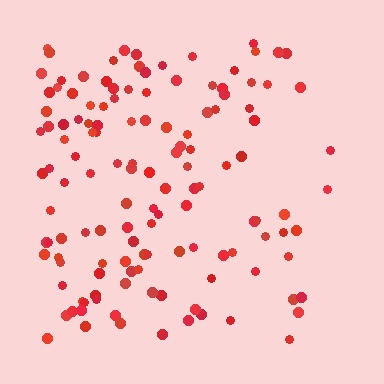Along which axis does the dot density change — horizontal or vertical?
Horizontal.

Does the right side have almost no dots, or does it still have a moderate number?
Still a moderate number, just noticeably fewer than the left.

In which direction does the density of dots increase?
From right to left, with the left side densest.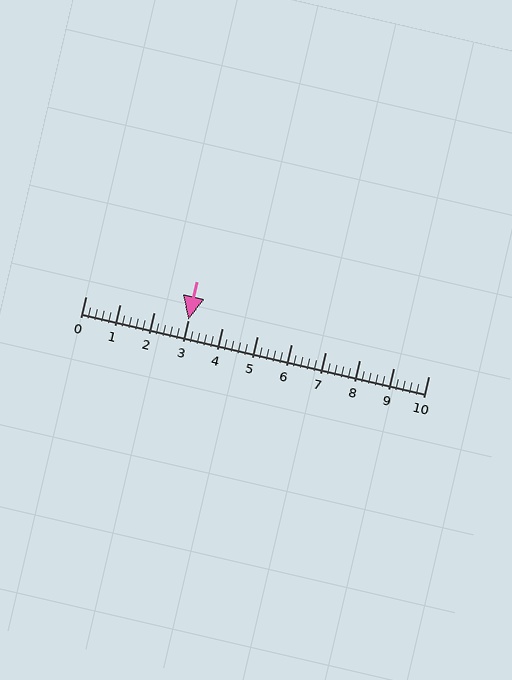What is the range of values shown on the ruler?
The ruler shows values from 0 to 10.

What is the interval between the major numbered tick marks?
The major tick marks are spaced 1 units apart.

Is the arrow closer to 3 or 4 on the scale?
The arrow is closer to 3.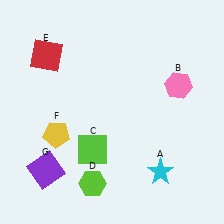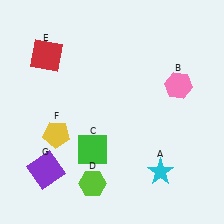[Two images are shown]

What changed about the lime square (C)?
In Image 1, C is lime. In Image 2, it changed to green.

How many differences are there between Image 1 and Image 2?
There is 1 difference between the two images.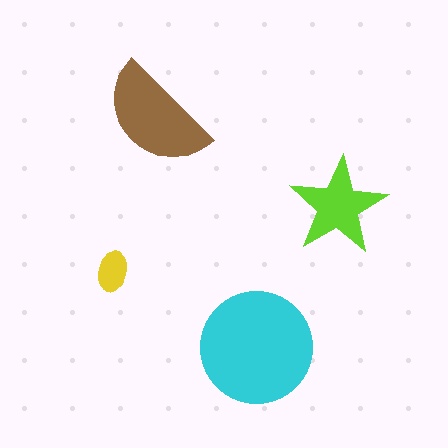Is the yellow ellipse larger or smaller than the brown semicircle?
Smaller.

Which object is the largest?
The cyan circle.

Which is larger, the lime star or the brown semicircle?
The brown semicircle.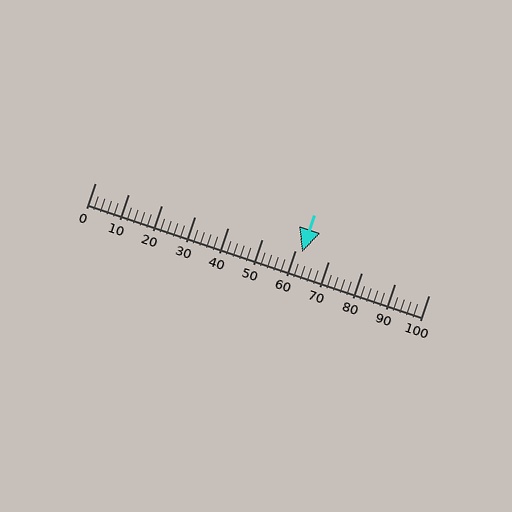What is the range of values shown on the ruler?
The ruler shows values from 0 to 100.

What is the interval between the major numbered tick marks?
The major tick marks are spaced 10 units apart.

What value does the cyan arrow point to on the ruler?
The cyan arrow points to approximately 62.